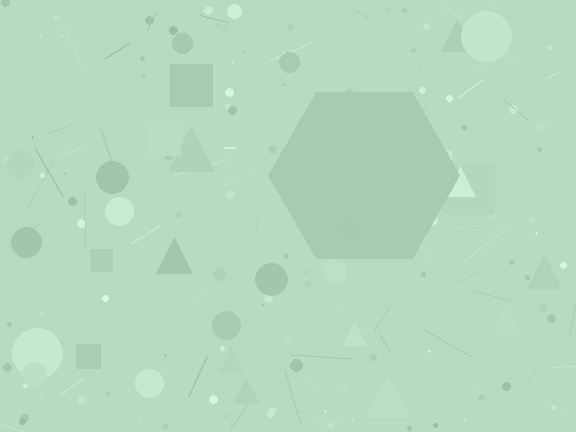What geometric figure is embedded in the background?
A hexagon is embedded in the background.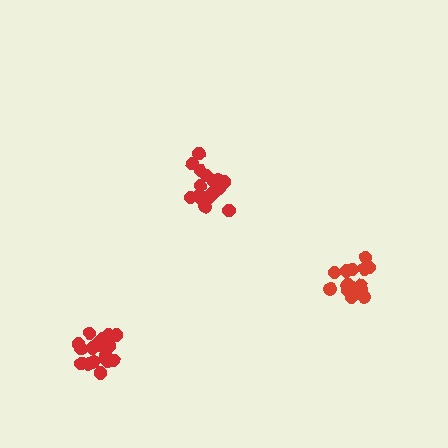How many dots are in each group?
Group 1: 15 dots, Group 2: 20 dots, Group 3: 17 dots (52 total).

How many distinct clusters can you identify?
There are 3 distinct clusters.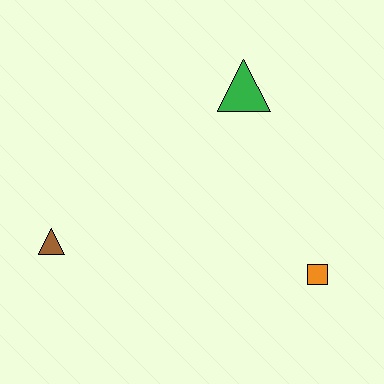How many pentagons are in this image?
There are no pentagons.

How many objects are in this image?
There are 3 objects.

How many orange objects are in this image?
There is 1 orange object.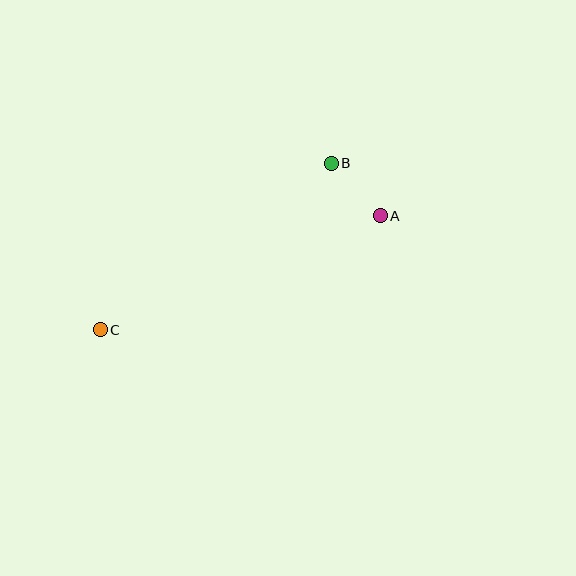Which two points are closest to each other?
Points A and B are closest to each other.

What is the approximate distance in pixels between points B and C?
The distance between B and C is approximately 285 pixels.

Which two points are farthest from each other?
Points A and C are farthest from each other.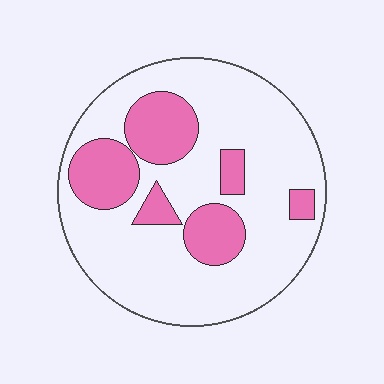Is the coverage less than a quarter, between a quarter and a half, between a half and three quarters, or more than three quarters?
Between a quarter and a half.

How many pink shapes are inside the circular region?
6.